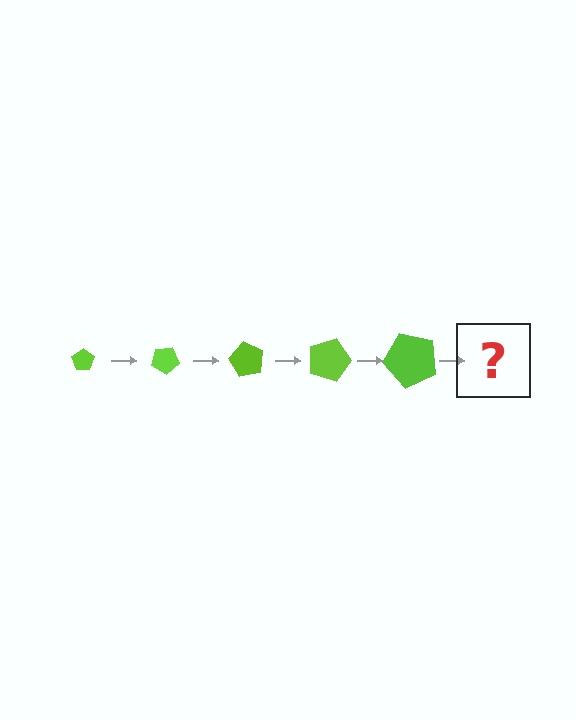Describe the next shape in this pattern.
It should be a pentagon, larger than the previous one and rotated 150 degrees from the start.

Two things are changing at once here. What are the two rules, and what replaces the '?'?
The two rules are that the pentagon grows larger each step and it rotates 30 degrees each step. The '?' should be a pentagon, larger than the previous one and rotated 150 degrees from the start.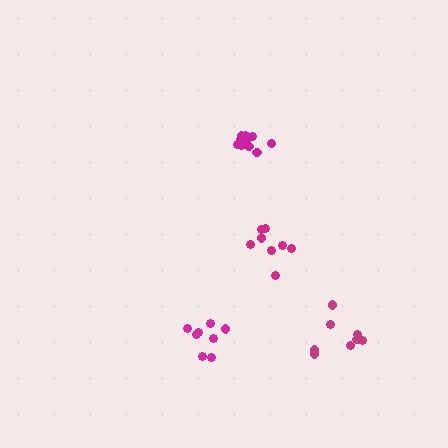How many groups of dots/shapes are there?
There are 4 groups.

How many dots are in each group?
Group 1: 8 dots, Group 2: 10 dots, Group 3: 8 dots, Group 4: 8 dots (34 total).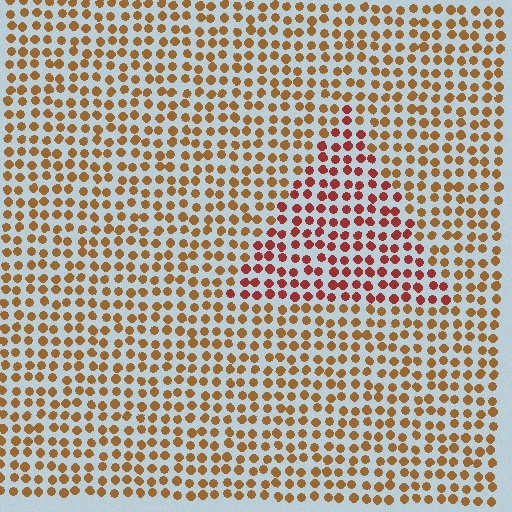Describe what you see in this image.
The image is filled with small brown elements in a uniform arrangement. A triangle-shaped region is visible where the elements are tinted to a slightly different hue, forming a subtle color boundary.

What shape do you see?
I see a triangle.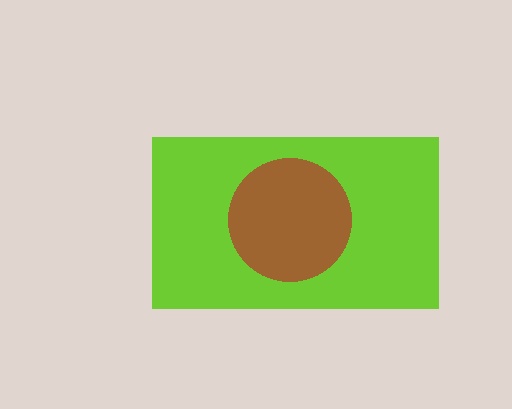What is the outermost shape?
The lime rectangle.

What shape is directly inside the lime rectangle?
The brown circle.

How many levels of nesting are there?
2.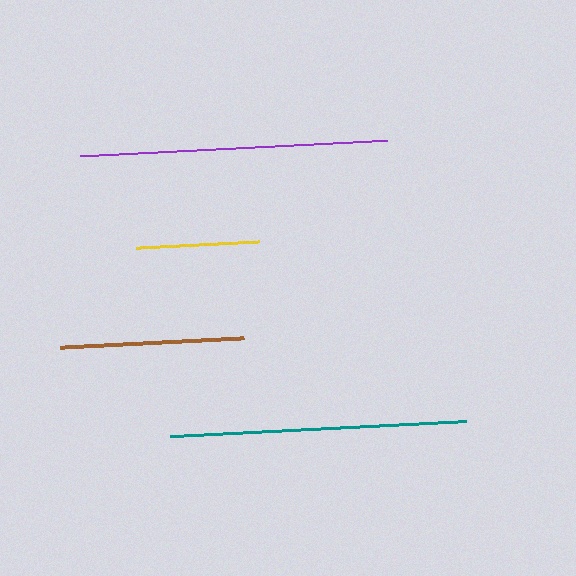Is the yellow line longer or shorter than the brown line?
The brown line is longer than the yellow line.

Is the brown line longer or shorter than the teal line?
The teal line is longer than the brown line.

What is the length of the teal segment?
The teal segment is approximately 296 pixels long.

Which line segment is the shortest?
The yellow line is the shortest at approximately 123 pixels.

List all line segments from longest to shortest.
From longest to shortest: purple, teal, brown, yellow.